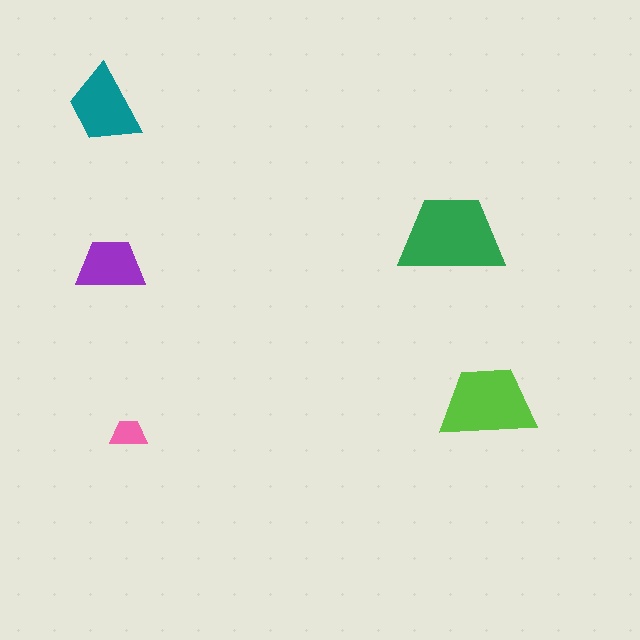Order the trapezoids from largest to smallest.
the green one, the lime one, the teal one, the purple one, the pink one.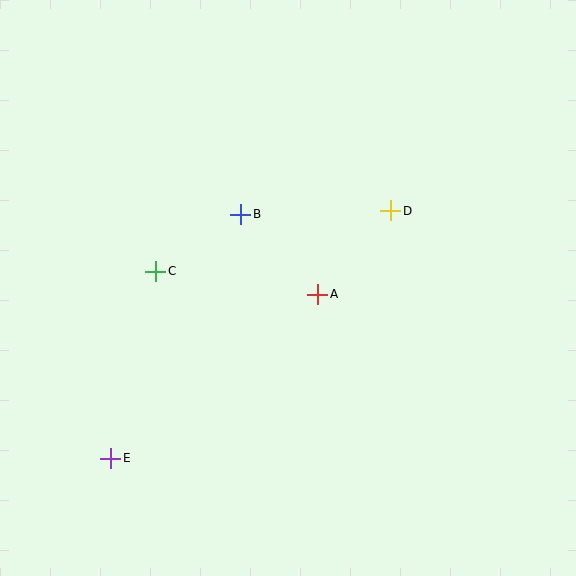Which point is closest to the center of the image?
Point A at (318, 294) is closest to the center.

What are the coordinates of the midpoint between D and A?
The midpoint between D and A is at (354, 252).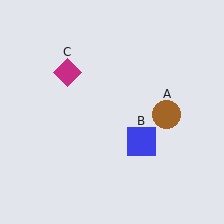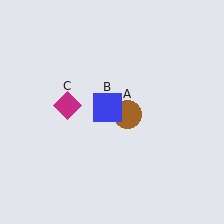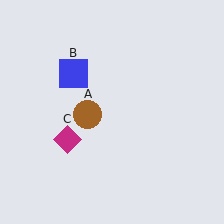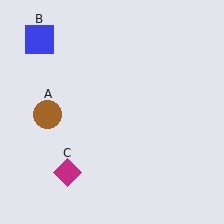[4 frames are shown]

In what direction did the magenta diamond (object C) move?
The magenta diamond (object C) moved down.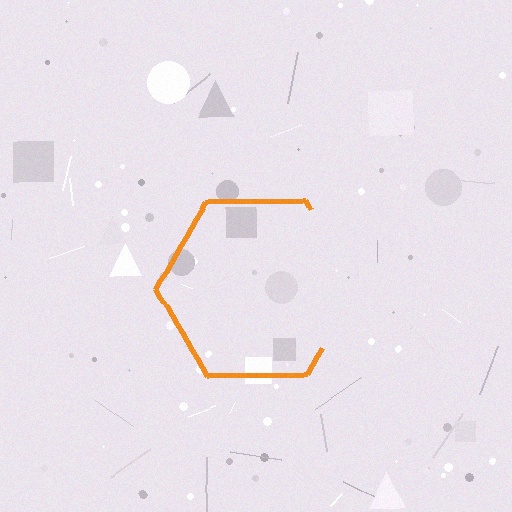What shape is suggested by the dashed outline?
The dashed outline suggests a hexagon.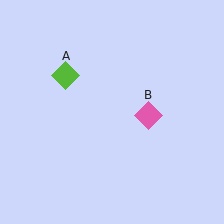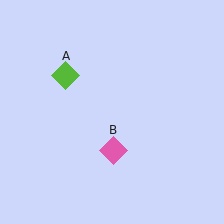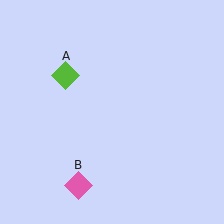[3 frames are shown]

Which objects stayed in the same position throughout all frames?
Lime diamond (object A) remained stationary.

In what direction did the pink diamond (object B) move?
The pink diamond (object B) moved down and to the left.